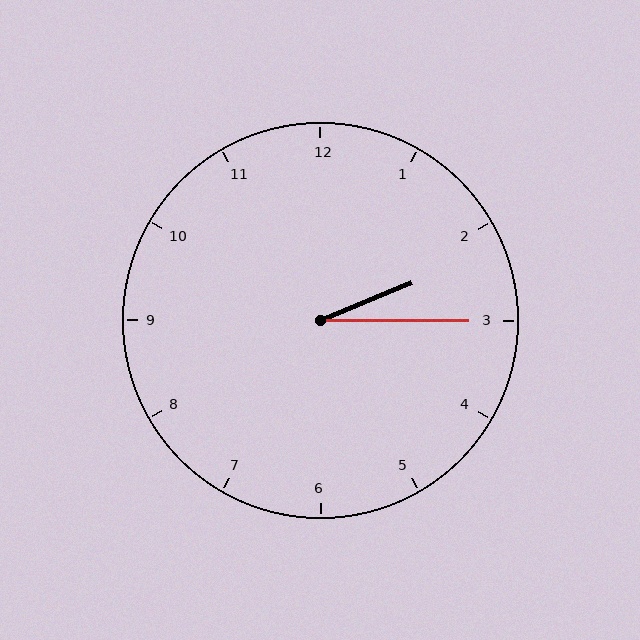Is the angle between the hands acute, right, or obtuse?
It is acute.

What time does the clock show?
2:15.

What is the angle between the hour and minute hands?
Approximately 22 degrees.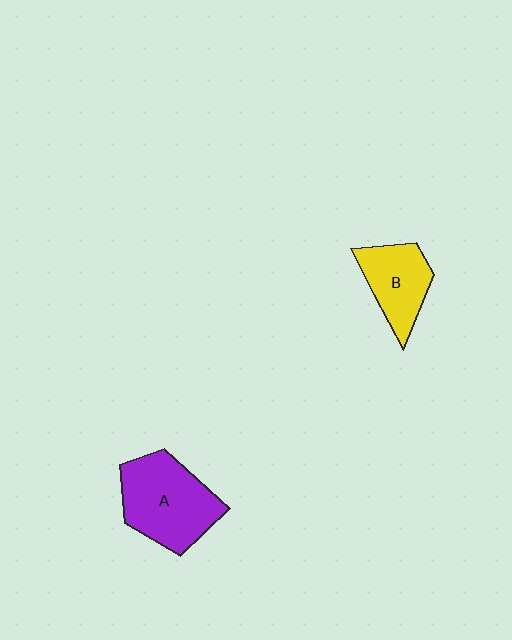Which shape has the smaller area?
Shape B (yellow).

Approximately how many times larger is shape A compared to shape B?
Approximately 1.5 times.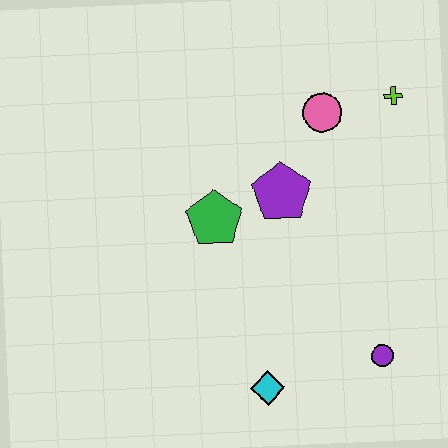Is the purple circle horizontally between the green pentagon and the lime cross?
Yes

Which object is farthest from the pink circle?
The cyan diamond is farthest from the pink circle.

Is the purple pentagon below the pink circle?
Yes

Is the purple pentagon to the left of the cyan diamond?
No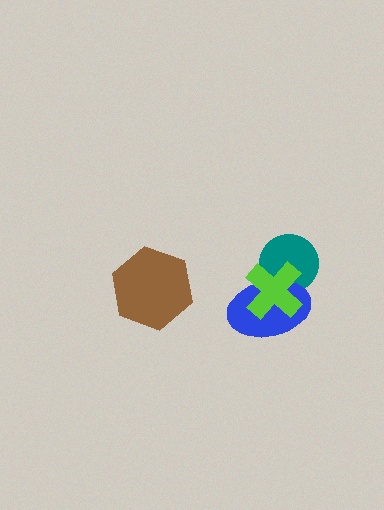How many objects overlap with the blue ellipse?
2 objects overlap with the blue ellipse.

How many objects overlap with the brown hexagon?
0 objects overlap with the brown hexagon.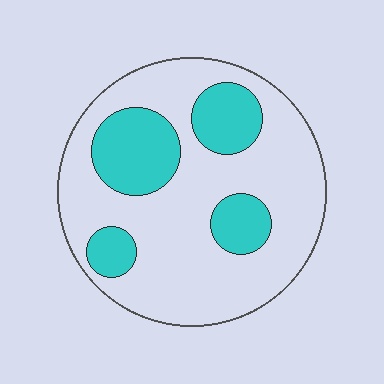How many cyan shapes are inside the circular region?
4.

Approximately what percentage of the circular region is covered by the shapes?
Approximately 25%.